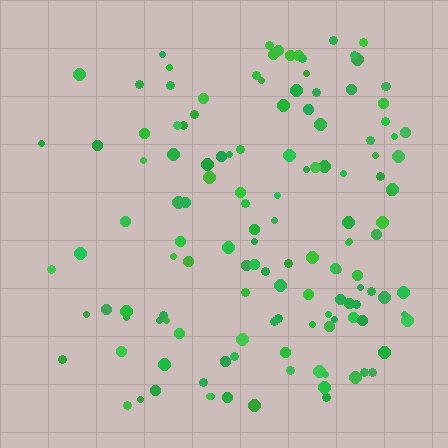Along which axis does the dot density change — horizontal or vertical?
Horizontal.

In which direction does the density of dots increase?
From left to right, with the right side densest.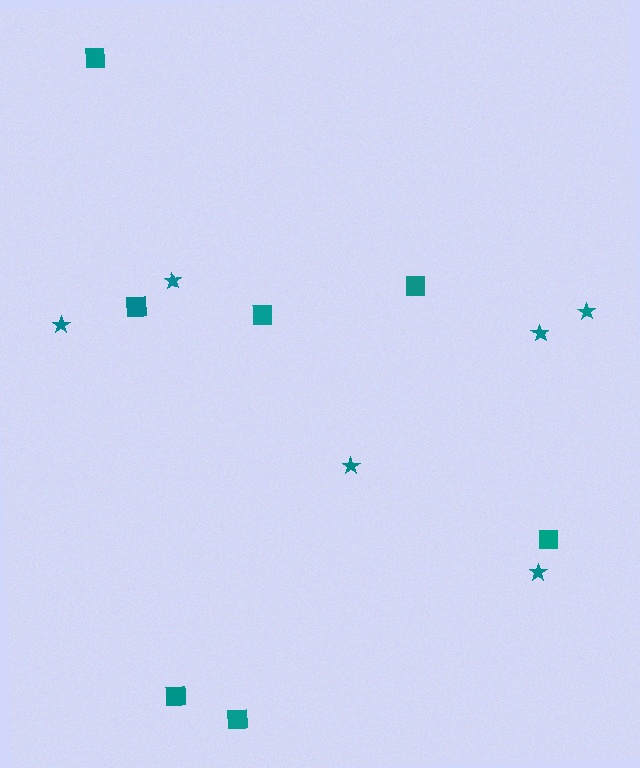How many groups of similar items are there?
There are 2 groups: one group of stars (6) and one group of squares (7).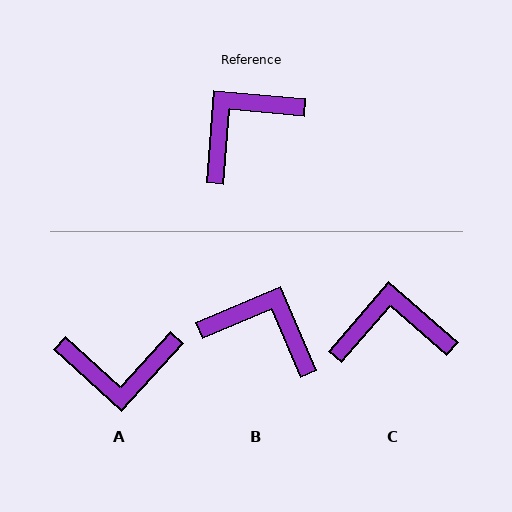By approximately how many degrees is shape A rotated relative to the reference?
Approximately 143 degrees counter-clockwise.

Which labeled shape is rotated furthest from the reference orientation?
A, about 143 degrees away.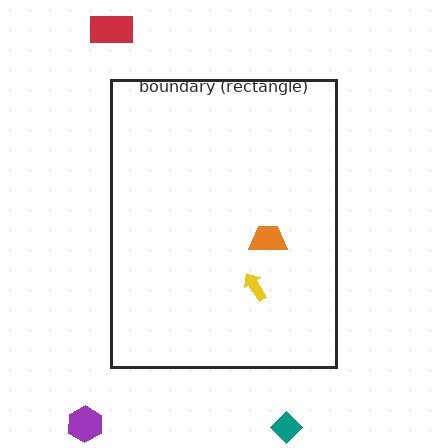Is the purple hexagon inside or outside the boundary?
Outside.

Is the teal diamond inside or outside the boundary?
Outside.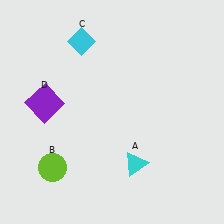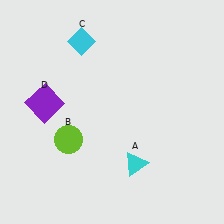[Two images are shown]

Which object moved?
The lime circle (B) moved up.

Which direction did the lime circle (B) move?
The lime circle (B) moved up.